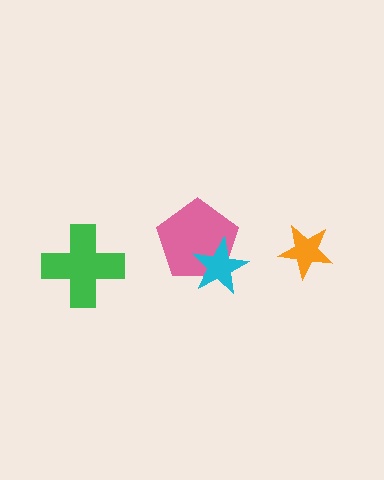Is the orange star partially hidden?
No, no other shape covers it.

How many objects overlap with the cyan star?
1 object overlaps with the cyan star.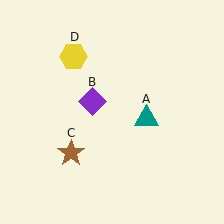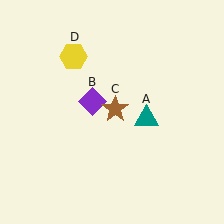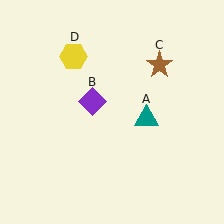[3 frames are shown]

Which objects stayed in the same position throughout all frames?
Teal triangle (object A) and purple diamond (object B) and yellow hexagon (object D) remained stationary.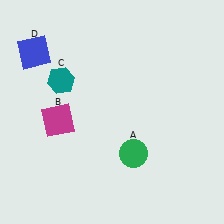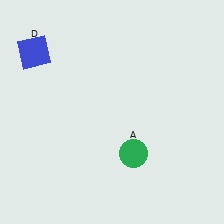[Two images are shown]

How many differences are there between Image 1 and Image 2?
There are 2 differences between the two images.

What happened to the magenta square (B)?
The magenta square (B) was removed in Image 2. It was in the bottom-left area of Image 1.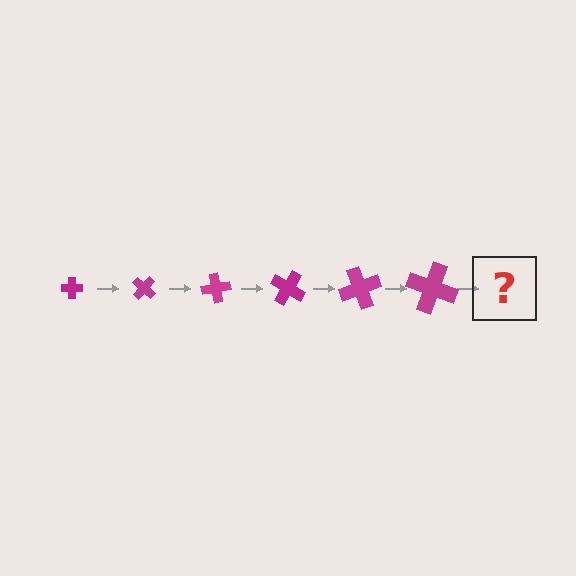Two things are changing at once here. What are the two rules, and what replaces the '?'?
The two rules are that the cross grows larger each step and it rotates 40 degrees each step. The '?' should be a cross, larger than the previous one and rotated 240 degrees from the start.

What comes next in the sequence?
The next element should be a cross, larger than the previous one and rotated 240 degrees from the start.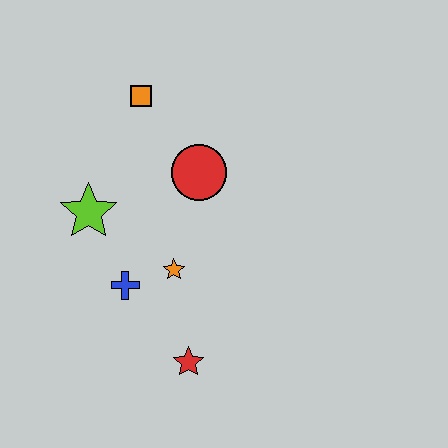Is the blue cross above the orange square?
No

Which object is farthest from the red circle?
The red star is farthest from the red circle.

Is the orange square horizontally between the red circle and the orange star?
No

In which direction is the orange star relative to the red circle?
The orange star is below the red circle.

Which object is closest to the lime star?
The blue cross is closest to the lime star.